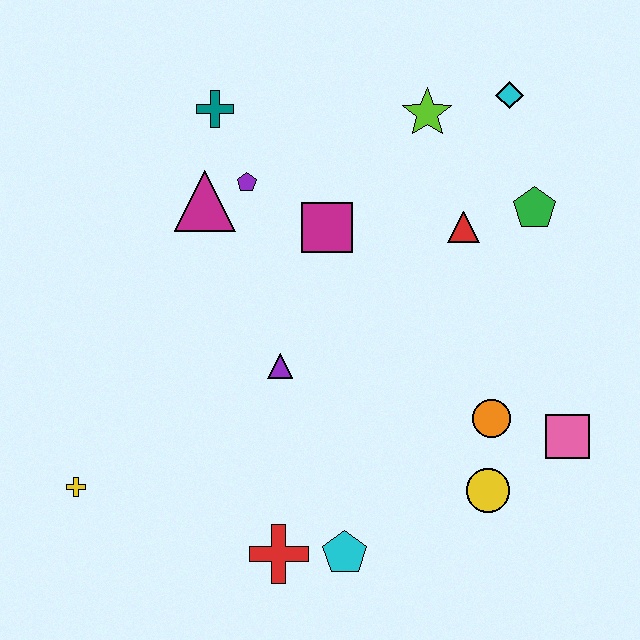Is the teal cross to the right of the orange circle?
No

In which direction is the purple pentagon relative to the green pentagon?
The purple pentagon is to the left of the green pentagon.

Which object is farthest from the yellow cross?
The cyan diamond is farthest from the yellow cross.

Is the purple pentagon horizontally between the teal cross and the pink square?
Yes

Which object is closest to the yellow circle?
The orange circle is closest to the yellow circle.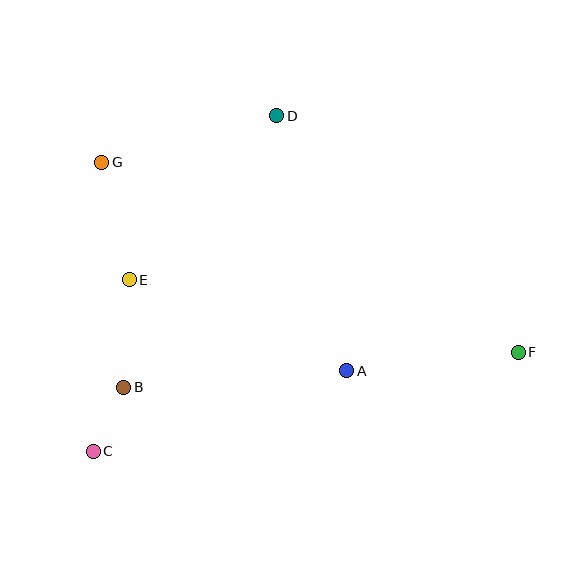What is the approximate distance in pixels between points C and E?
The distance between C and E is approximately 175 pixels.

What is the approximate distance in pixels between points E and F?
The distance between E and F is approximately 396 pixels.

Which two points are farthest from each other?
Points F and G are farthest from each other.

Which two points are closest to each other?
Points B and C are closest to each other.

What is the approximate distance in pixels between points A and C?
The distance between A and C is approximately 266 pixels.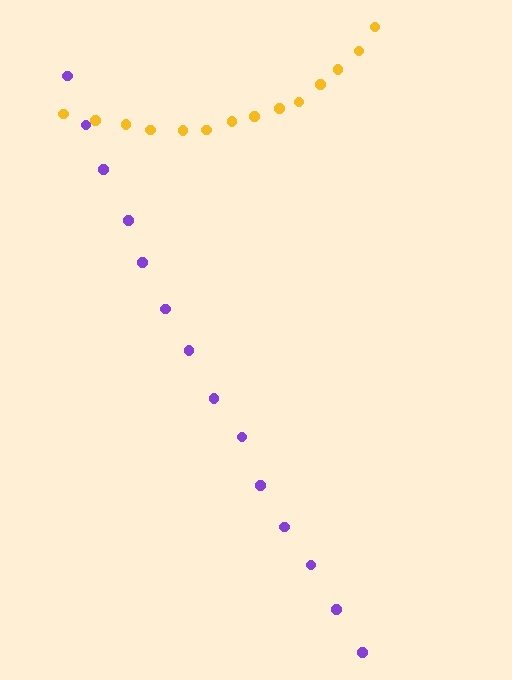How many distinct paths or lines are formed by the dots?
There are 2 distinct paths.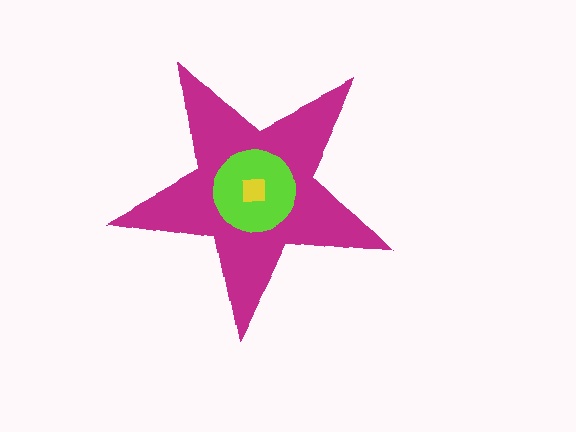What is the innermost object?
The yellow square.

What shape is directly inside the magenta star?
The lime circle.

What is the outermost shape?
The magenta star.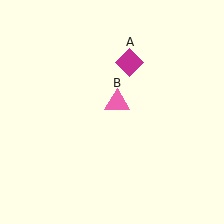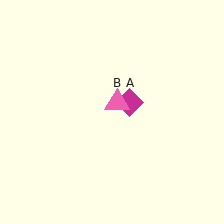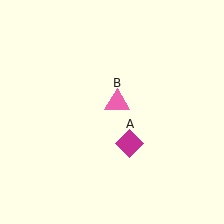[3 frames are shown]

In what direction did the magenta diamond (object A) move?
The magenta diamond (object A) moved down.